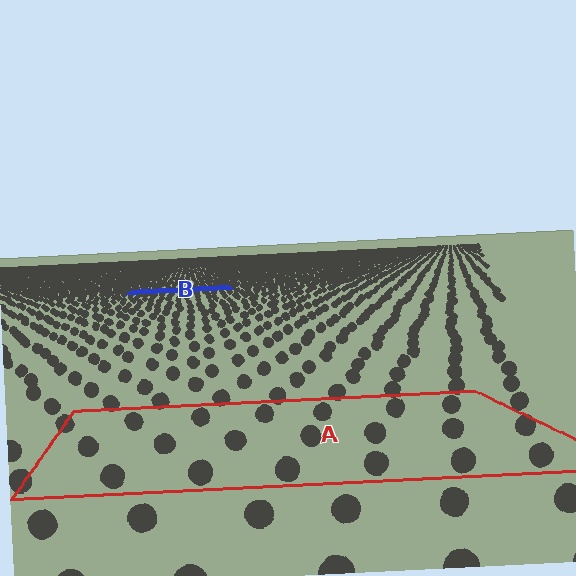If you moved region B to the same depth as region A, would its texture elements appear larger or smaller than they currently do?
They would appear larger. At a closer depth, the same texture elements are projected at a bigger on-screen size.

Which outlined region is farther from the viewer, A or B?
Region B is farther from the viewer — the texture elements inside it appear smaller and more densely packed.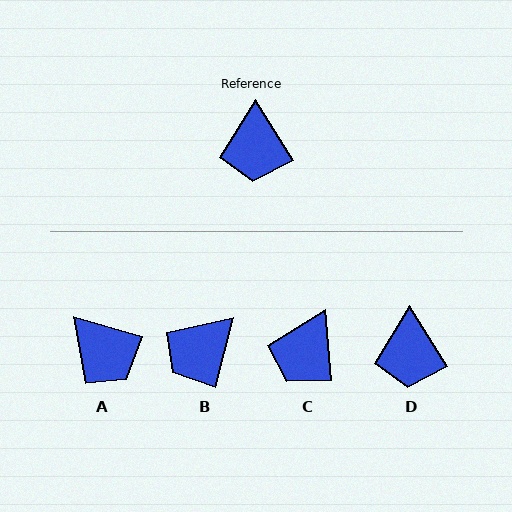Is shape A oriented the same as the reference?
No, it is off by about 42 degrees.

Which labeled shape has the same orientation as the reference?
D.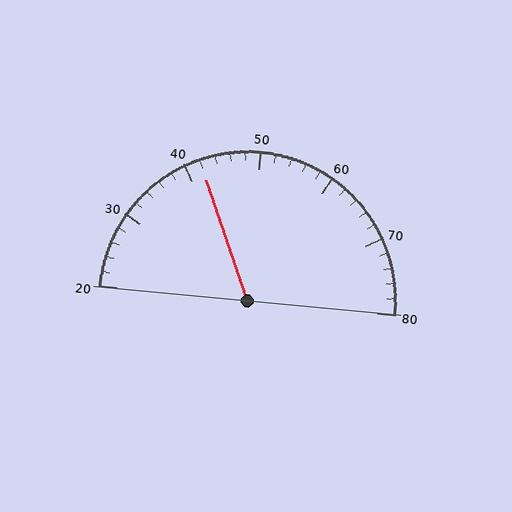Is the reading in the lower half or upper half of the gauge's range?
The reading is in the lower half of the range (20 to 80).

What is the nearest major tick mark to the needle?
The nearest major tick mark is 40.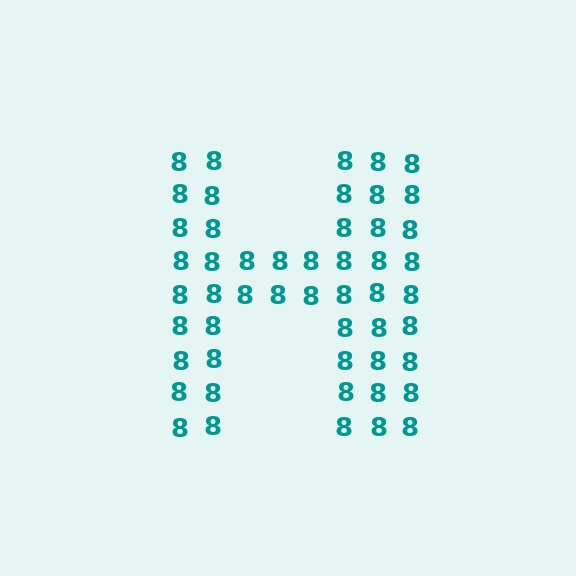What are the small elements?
The small elements are digit 8's.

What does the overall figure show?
The overall figure shows the letter H.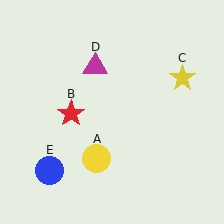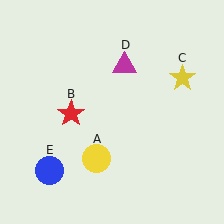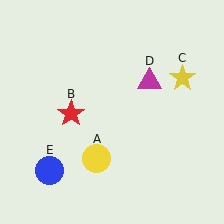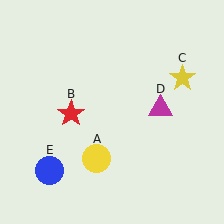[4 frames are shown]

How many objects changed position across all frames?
1 object changed position: magenta triangle (object D).